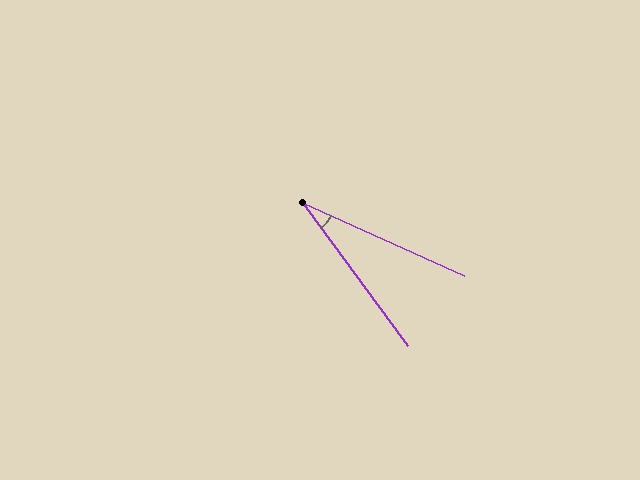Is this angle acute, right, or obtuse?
It is acute.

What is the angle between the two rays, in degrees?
Approximately 29 degrees.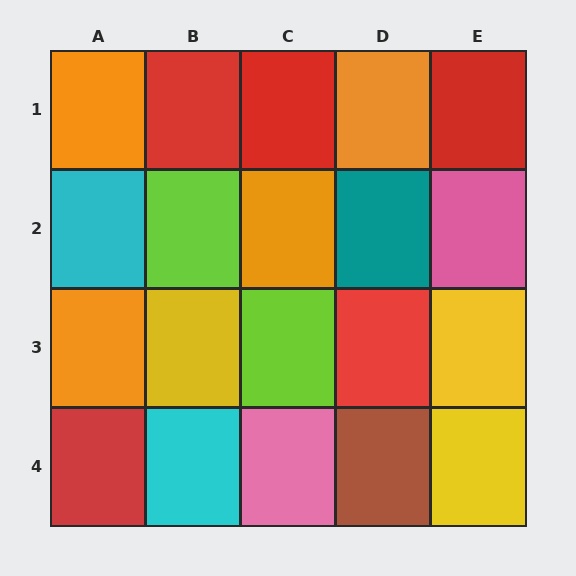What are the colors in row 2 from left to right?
Cyan, lime, orange, teal, pink.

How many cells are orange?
4 cells are orange.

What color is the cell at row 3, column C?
Lime.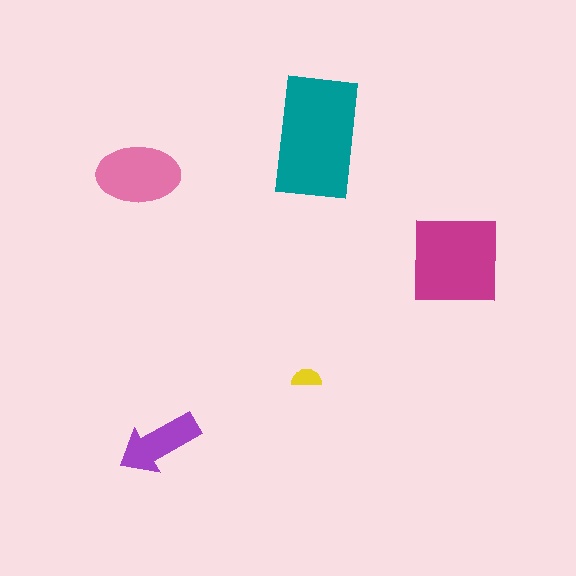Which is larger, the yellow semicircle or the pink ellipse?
The pink ellipse.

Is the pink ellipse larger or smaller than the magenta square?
Smaller.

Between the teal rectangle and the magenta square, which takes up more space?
The teal rectangle.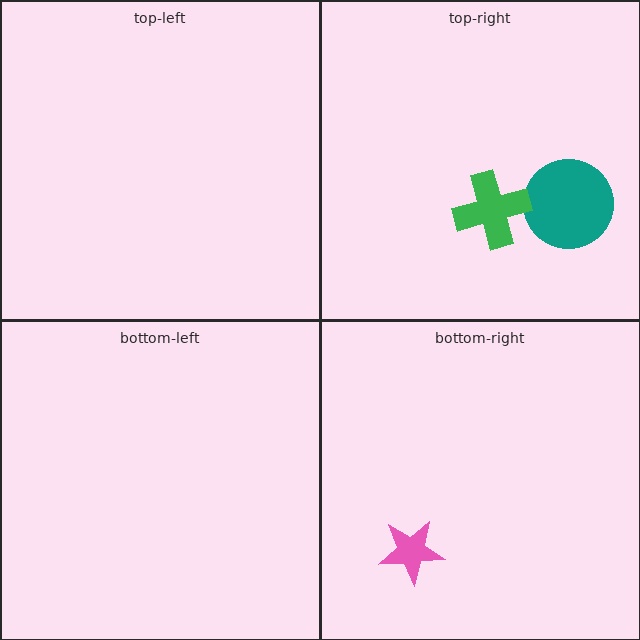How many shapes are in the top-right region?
2.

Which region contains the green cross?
The top-right region.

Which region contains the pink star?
The bottom-right region.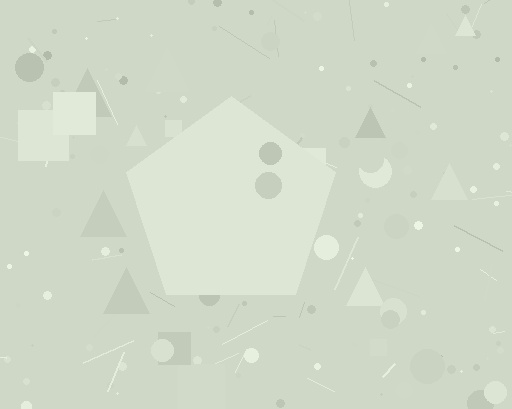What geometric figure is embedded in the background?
A pentagon is embedded in the background.